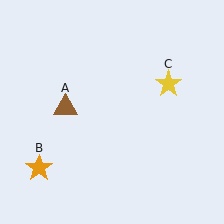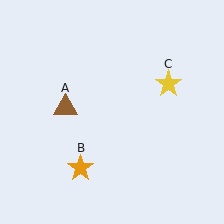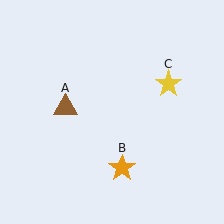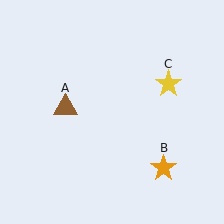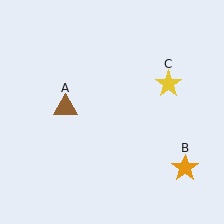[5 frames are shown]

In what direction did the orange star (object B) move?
The orange star (object B) moved right.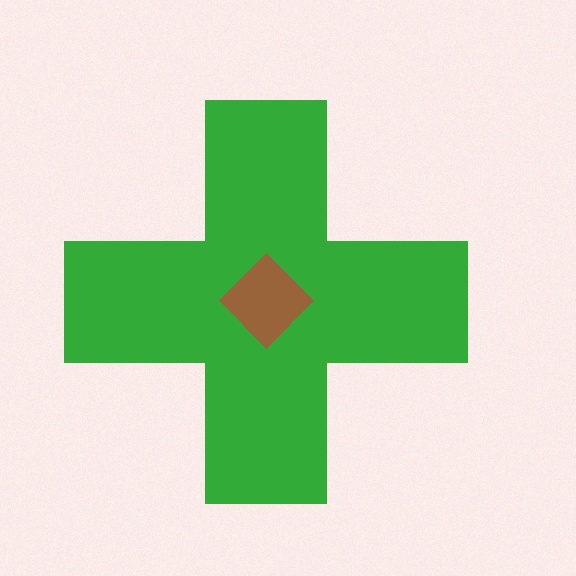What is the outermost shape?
The green cross.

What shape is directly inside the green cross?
The brown diamond.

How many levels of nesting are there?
2.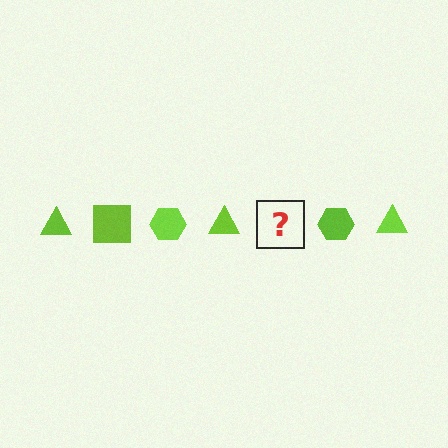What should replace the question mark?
The question mark should be replaced with a lime square.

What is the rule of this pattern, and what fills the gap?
The rule is that the pattern cycles through triangle, square, hexagon shapes in lime. The gap should be filled with a lime square.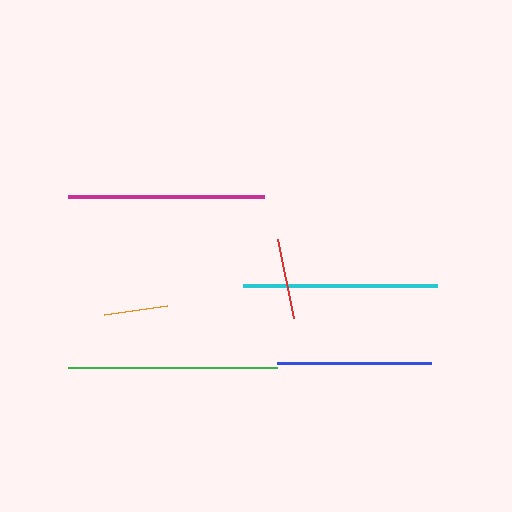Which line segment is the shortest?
The orange line is the shortest at approximately 63 pixels.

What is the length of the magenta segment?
The magenta segment is approximately 196 pixels long.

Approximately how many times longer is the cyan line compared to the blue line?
The cyan line is approximately 1.3 times the length of the blue line.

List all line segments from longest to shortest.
From longest to shortest: green, magenta, cyan, blue, red, orange.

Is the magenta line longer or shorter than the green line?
The green line is longer than the magenta line.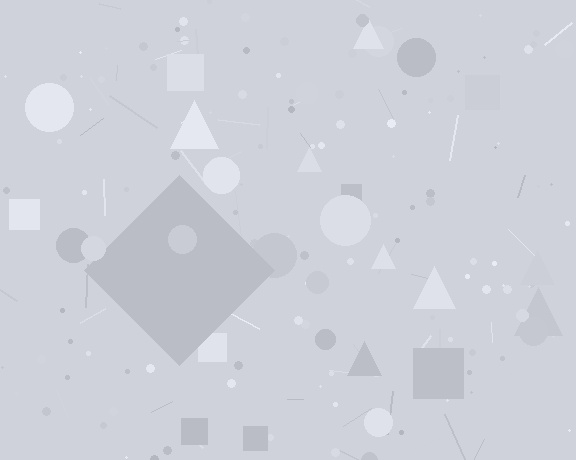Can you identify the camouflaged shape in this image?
The camouflaged shape is a diamond.